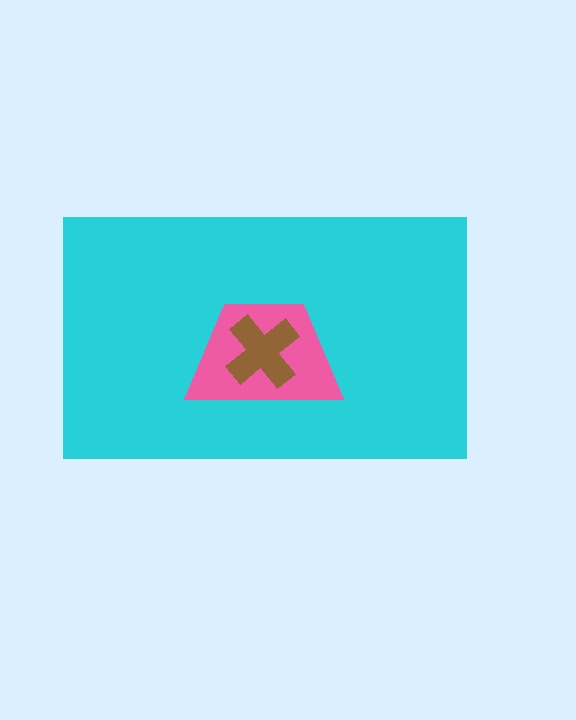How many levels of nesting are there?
3.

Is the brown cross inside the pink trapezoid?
Yes.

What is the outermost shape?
The cyan rectangle.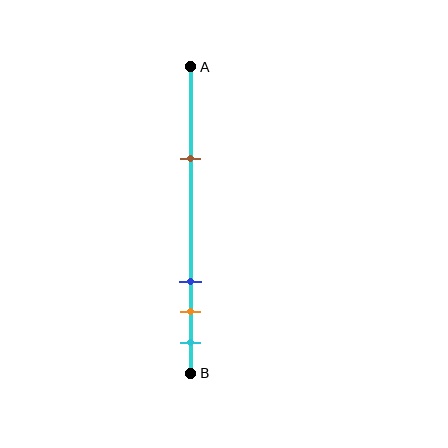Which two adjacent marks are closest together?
The orange and cyan marks are the closest adjacent pair.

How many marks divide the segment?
There are 4 marks dividing the segment.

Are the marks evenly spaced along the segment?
No, the marks are not evenly spaced.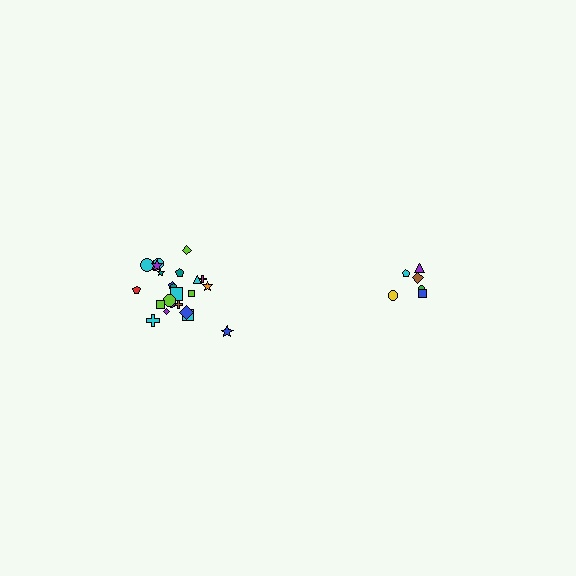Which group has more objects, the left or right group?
The left group.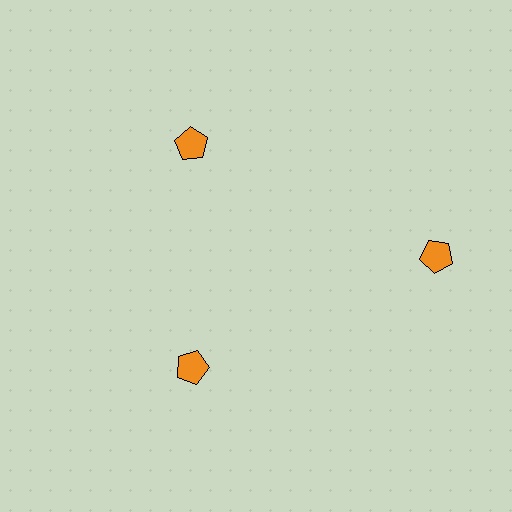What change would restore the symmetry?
The symmetry would be restored by moving it inward, back onto the ring so that all 3 pentagons sit at equal angles and equal distance from the center.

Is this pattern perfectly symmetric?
No. The 3 orange pentagons are arranged in a ring, but one element near the 3 o'clock position is pushed outward from the center, breaking the 3-fold rotational symmetry.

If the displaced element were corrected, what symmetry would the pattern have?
It would have 3-fold rotational symmetry — the pattern would map onto itself every 120 degrees.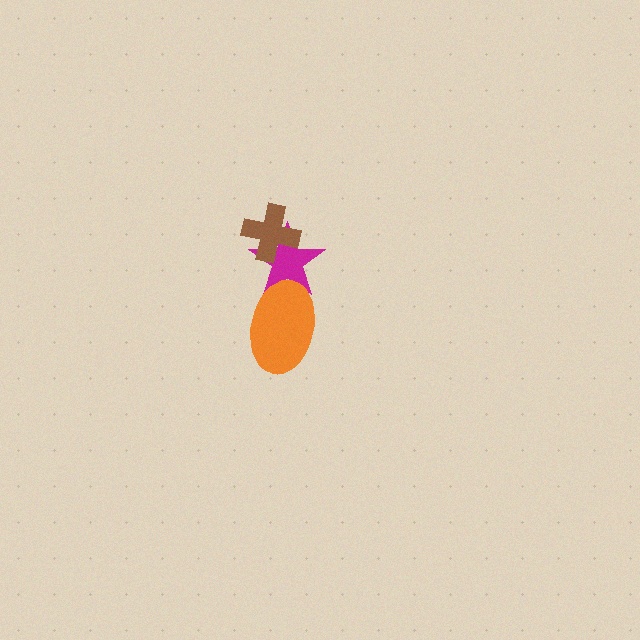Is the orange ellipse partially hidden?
No, no other shape covers it.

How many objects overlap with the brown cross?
1 object overlaps with the brown cross.